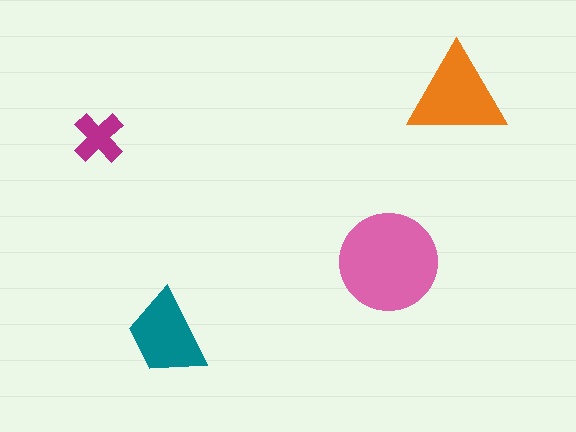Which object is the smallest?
The magenta cross.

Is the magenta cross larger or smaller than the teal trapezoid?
Smaller.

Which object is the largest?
The pink circle.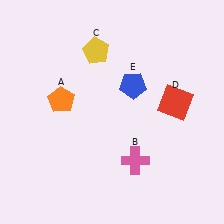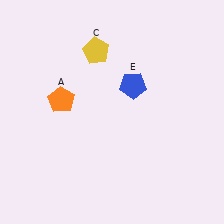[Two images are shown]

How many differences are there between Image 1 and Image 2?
There are 2 differences between the two images.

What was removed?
The pink cross (B), the red square (D) were removed in Image 2.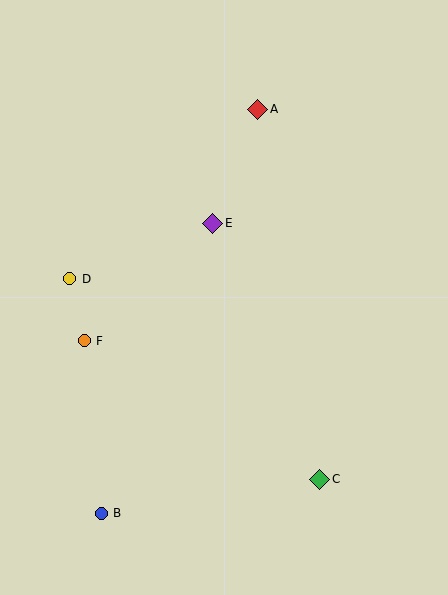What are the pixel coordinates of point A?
Point A is at (258, 109).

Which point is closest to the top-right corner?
Point A is closest to the top-right corner.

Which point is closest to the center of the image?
Point E at (213, 223) is closest to the center.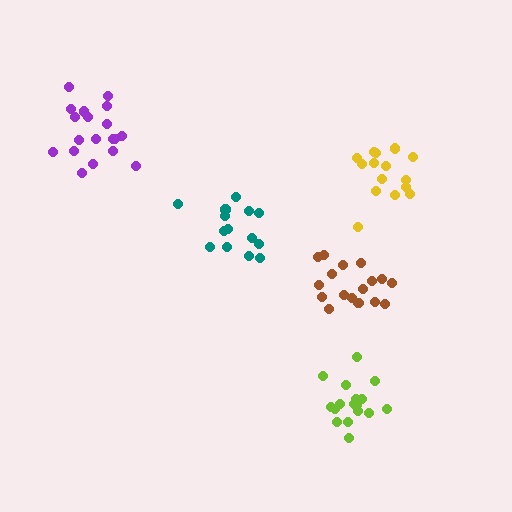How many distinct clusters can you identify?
There are 5 distinct clusters.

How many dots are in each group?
Group 1: 14 dots, Group 2: 17 dots, Group 3: 17 dots, Group 4: 15 dots, Group 5: 19 dots (82 total).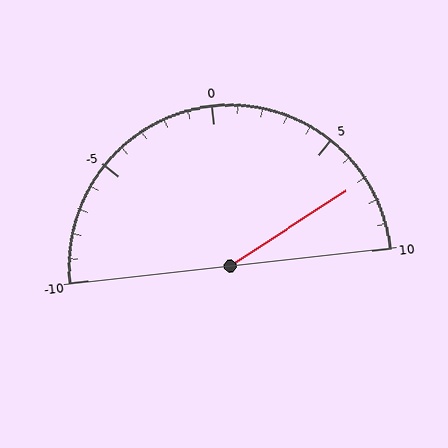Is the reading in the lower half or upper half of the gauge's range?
The reading is in the upper half of the range (-10 to 10).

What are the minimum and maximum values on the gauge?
The gauge ranges from -10 to 10.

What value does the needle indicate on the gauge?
The needle indicates approximately 7.